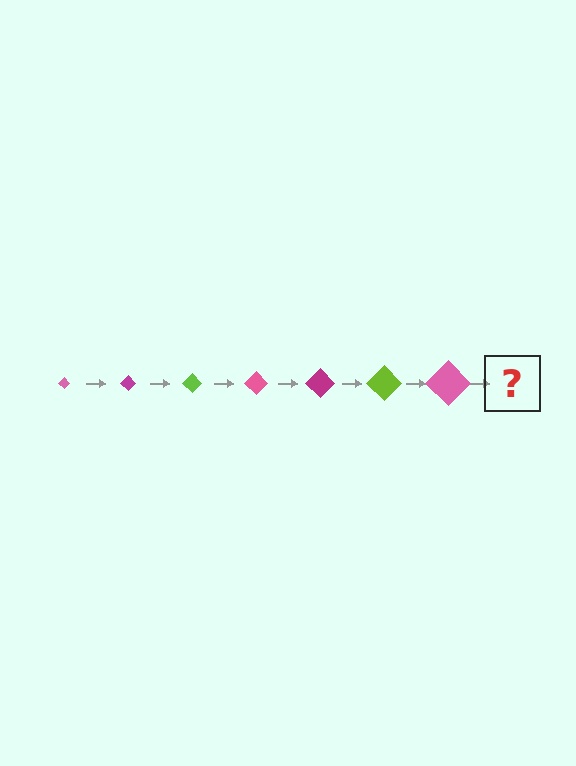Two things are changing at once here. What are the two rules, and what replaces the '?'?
The two rules are that the diamond grows larger each step and the color cycles through pink, magenta, and lime. The '?' should be a magenta diamond, larger than the previous one.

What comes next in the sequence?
The next element should be a magenta diamond, larger than the previous one.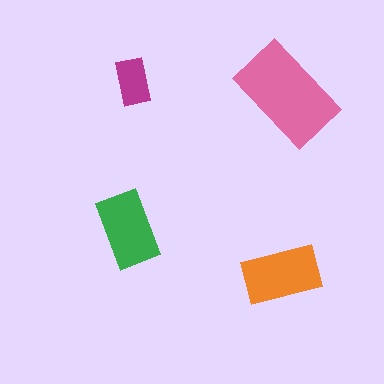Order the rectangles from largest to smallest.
the pink one, the orange one, the green one, the magenta one.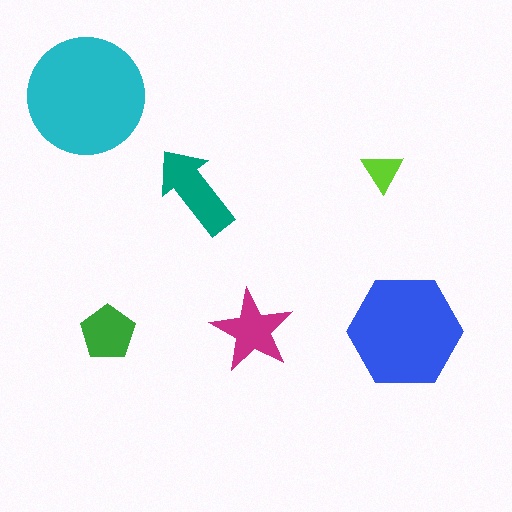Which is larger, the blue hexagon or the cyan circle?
The cyan circle.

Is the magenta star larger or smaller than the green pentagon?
Larger.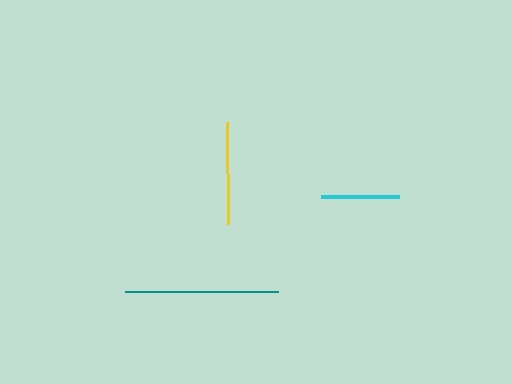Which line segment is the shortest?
The cyan line is the shortest at approximately 77 pixels.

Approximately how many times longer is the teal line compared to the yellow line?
The teal line is approximately 1.5 times the length of the yellow line.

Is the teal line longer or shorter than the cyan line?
The teal line is longer than the cyan line.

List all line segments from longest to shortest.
From longest to shortest: teal, yellow, cyan.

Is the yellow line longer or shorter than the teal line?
The teal line is longer than the yellow line.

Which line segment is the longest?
The teal line is the longest at approximately 153 pixels.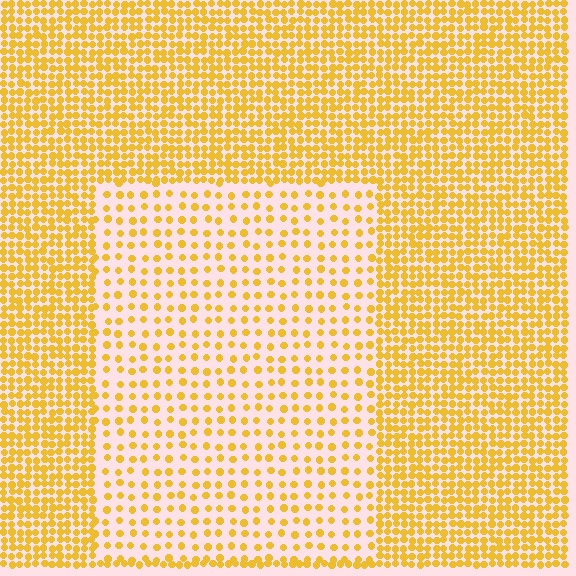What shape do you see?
I see a rectangle.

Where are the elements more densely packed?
The elements are more densely packed outside the rectangle boundary.